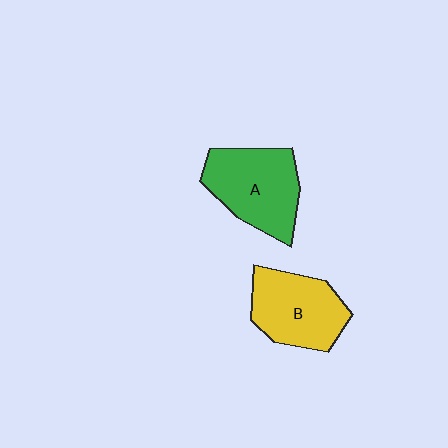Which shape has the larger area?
Shape A (green).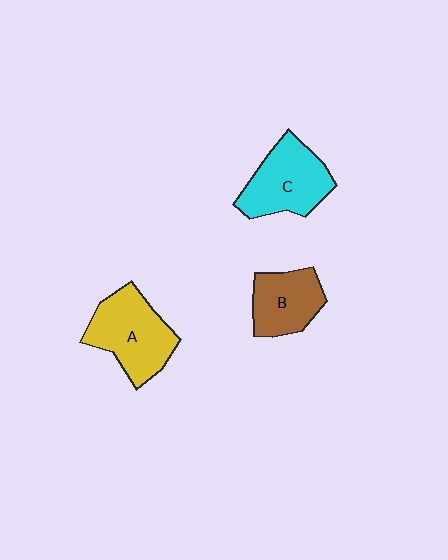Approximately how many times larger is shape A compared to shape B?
Approximately 1.4 times.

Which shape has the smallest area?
Shape B (brown).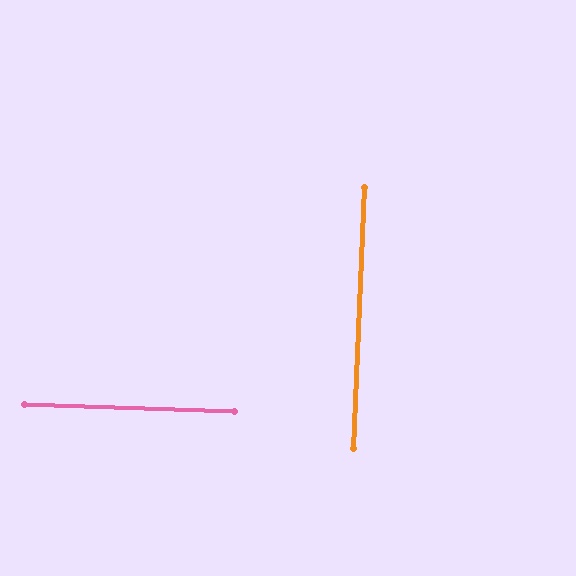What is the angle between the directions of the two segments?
Approximately 90 degrees.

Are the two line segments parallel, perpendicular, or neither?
Perpendicular — they meet at approximately 90°.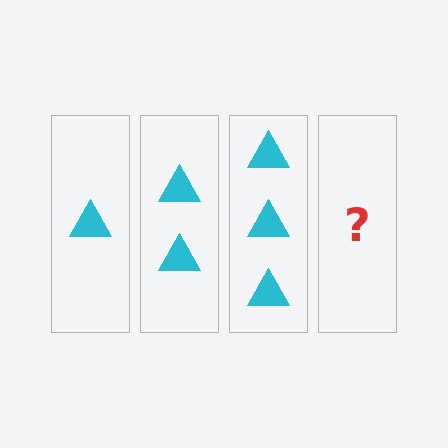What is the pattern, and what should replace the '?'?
The pattern is that each step adds one more triangle. The '?' should be 4 triangles.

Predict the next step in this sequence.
The next step is 4 triangles.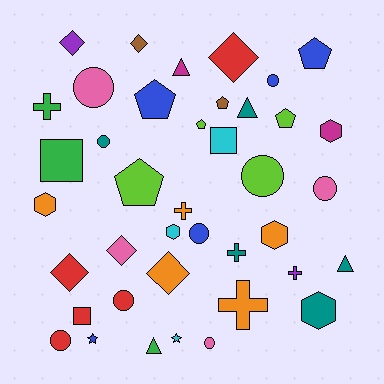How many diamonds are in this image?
There are 6 diamonds.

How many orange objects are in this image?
There are 5 orange objects.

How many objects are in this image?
There are 40 objects.